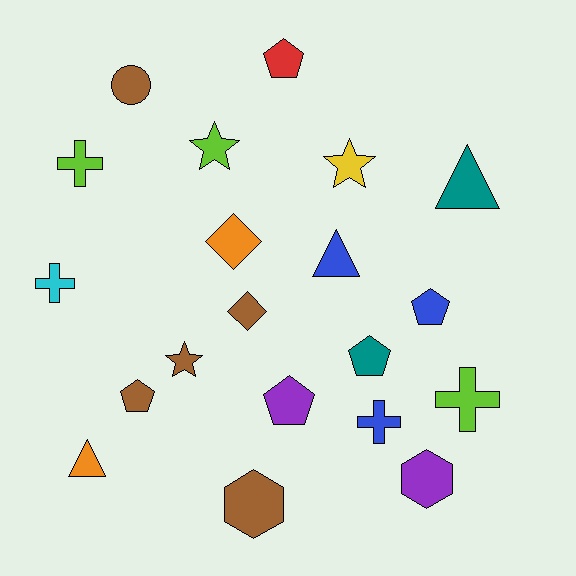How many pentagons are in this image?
There are 5 pentagons.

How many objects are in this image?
There are 20 objects.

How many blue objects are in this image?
There are 3 blue objects.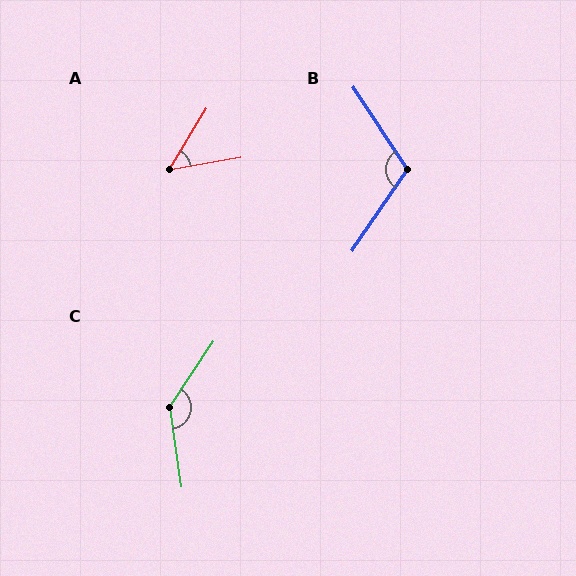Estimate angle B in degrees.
Approximately 112 degrees.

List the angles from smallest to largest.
A (48°), B (112°), C (138°).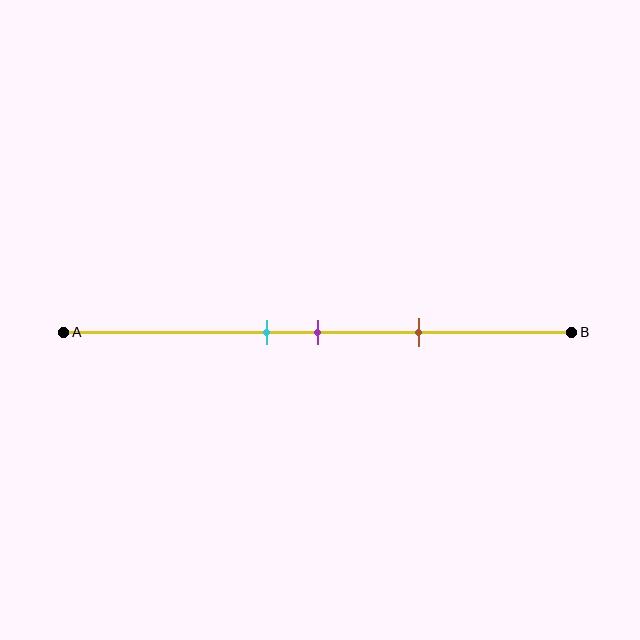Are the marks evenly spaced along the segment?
Yes, the marks are approximately evenly spaced.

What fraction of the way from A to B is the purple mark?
The purple mark is approximately 50% (0.5) of the way from A to B.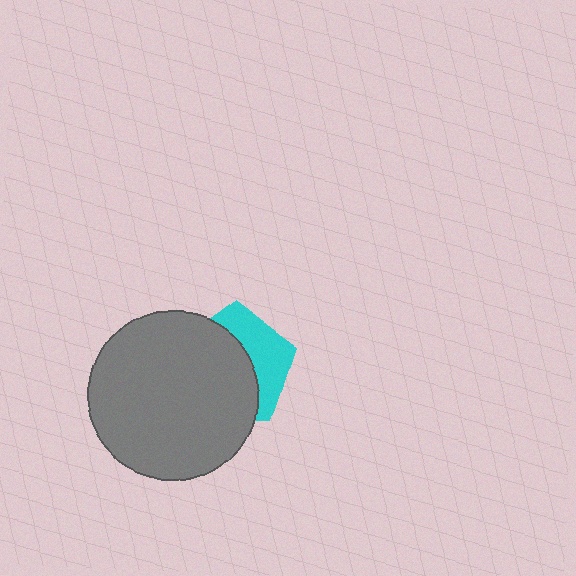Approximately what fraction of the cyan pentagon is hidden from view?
Roughly 62% of the cyan pentagon is hidden behind the gray circle.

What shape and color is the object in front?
The object in front is a gray circle.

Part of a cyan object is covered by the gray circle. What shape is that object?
It is a pentagon.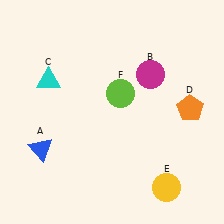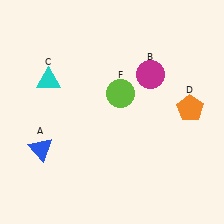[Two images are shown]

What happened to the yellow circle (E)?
The yellow circle (E) was removed in Image 2. It was in the bottom-right area of Image 1.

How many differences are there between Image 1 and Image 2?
There is 1 difference between the two images.